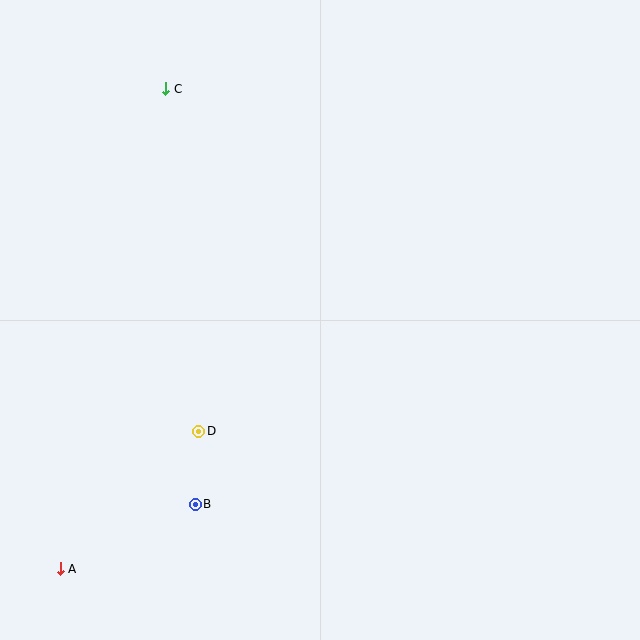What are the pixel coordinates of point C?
Point C is at (166, 89).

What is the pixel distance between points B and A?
The distance between B and A is 150 pixels.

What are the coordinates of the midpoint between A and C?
The midpoint between A and C is at (113, 329).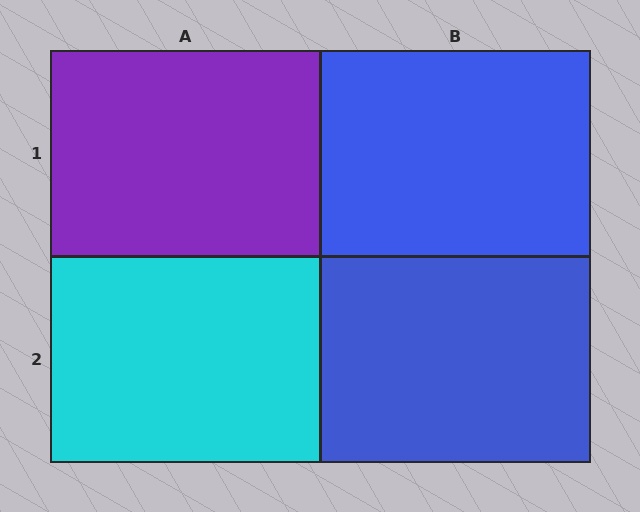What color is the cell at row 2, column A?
Cyan.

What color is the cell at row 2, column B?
Blue.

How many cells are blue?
2 cells are blue.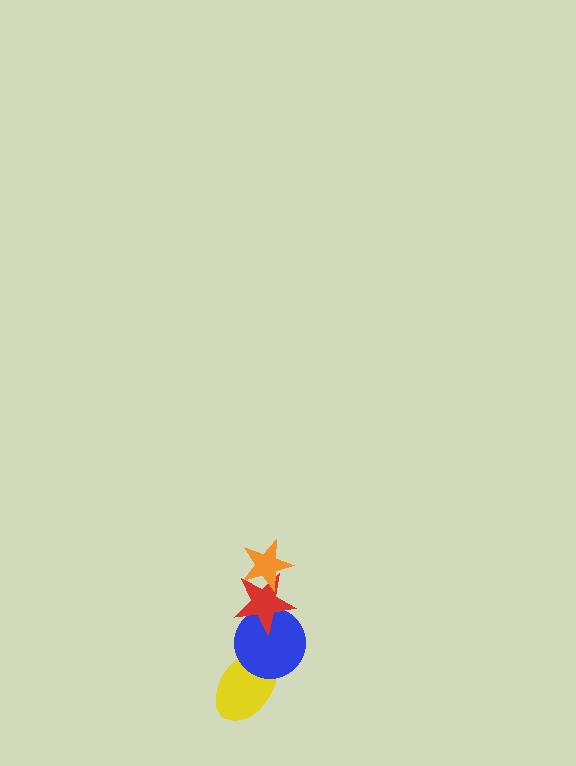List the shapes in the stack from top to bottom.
From top to bottom: the orange star, the red star, the blue circle, the yellow ellipse.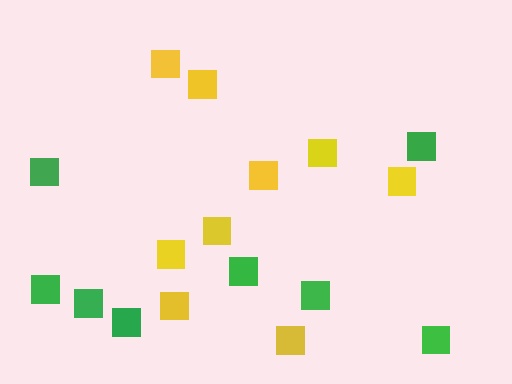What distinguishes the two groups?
There are 2 groups: one group of yellow squares (9) and one group of green squares (8).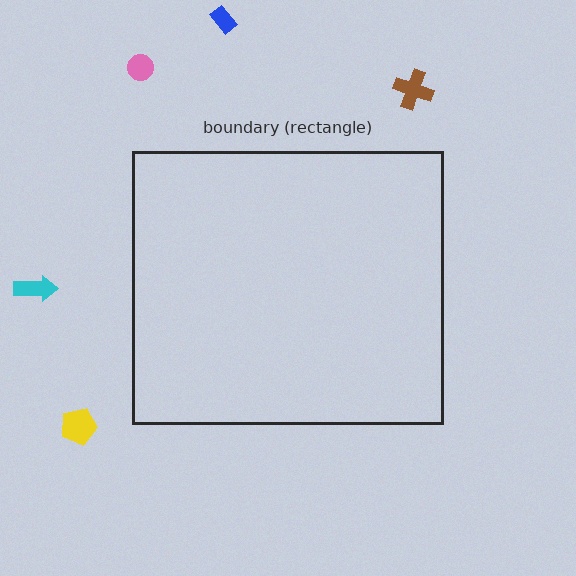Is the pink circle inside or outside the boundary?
Outside.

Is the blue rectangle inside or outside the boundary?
Outside.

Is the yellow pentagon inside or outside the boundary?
Outside.